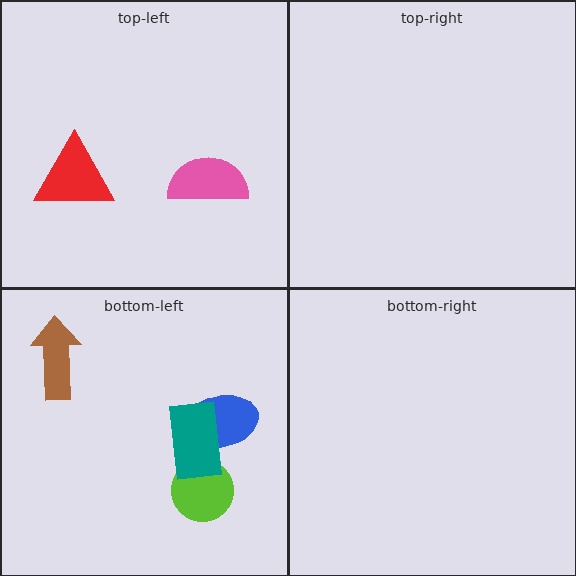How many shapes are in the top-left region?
2.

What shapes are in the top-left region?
The pink semicircle, the red triangle.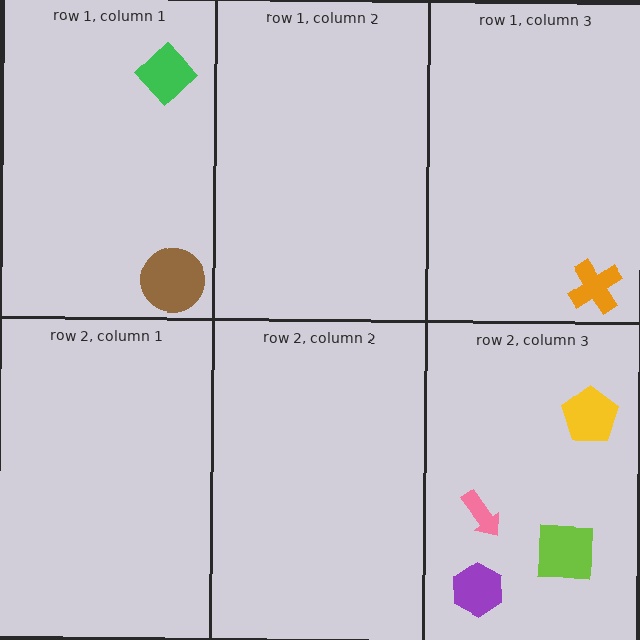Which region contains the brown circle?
The row 1, column 1 region.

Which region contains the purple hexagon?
The row 2, column 3 region.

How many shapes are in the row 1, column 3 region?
1.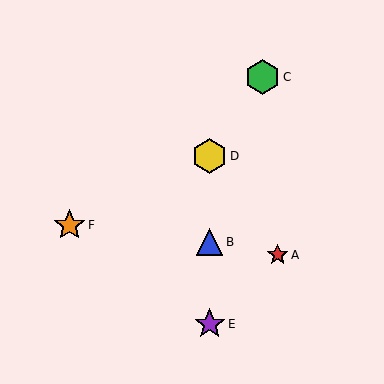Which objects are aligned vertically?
Objects B, D, E are aligned vertically.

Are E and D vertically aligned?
Yes, both are at x≈210.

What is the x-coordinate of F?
Object F is at x≈70.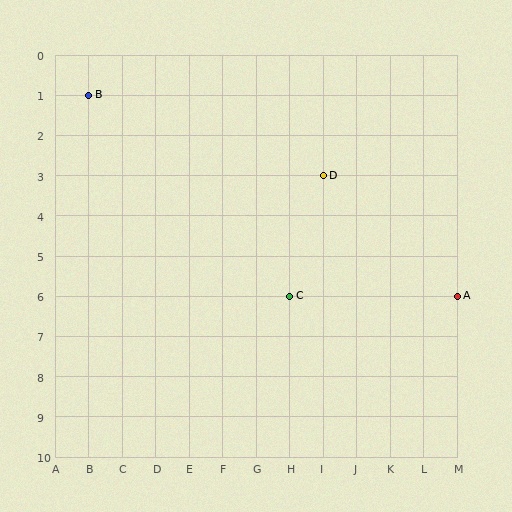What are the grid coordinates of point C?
Point C is at grid coordinates (H, 6).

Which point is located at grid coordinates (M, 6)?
Point A is at (M, 6).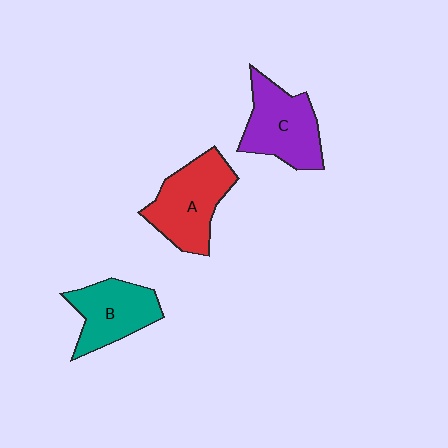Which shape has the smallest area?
Shape B (teal).